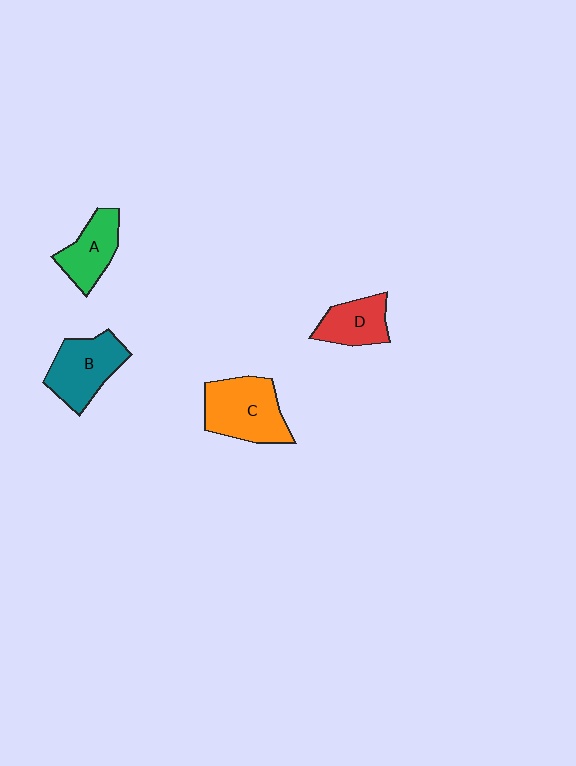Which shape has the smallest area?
Shape D (red).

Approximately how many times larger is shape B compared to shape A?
Approximately 1.3 times.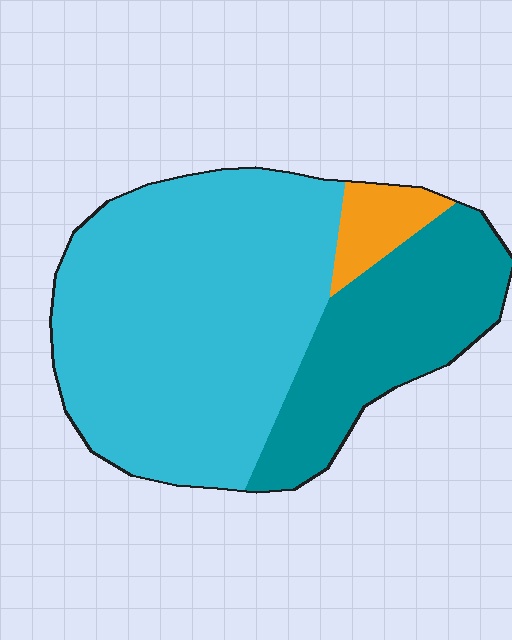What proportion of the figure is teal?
Teal covers about 30% of the figure.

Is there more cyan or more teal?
Cyan.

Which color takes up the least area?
Orange, at roughly 5%.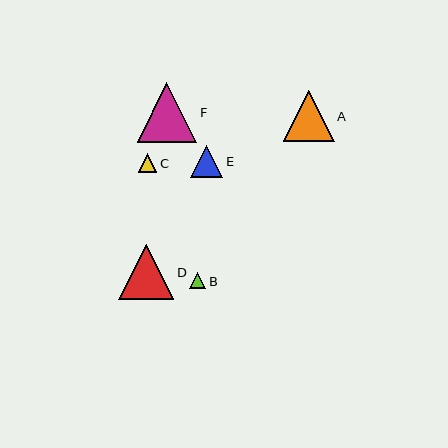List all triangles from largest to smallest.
From largest to smallest: F, D, A, E, C, B.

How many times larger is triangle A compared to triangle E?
Triangle A is approximately 1.6 times the size of triangle E.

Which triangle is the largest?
Triangle F is the largest with a size of approximately 60 pixels.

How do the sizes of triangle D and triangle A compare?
Triangle D and triangle A are approximately the same size.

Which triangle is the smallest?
Triangle B is the smallest with a size of approximately 17 pixels.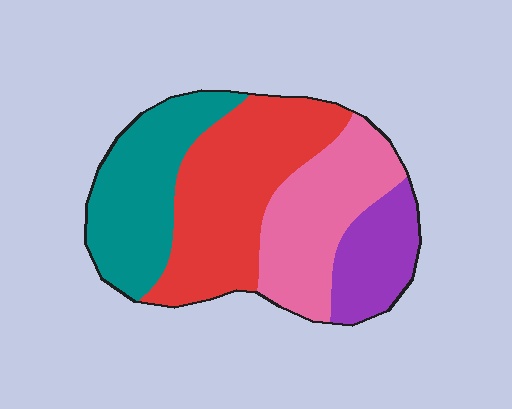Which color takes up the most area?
Red, at roughly 35%.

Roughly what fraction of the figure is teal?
Teal covers roughly 25% of the figure.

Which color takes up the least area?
Purple, at roughly 15%.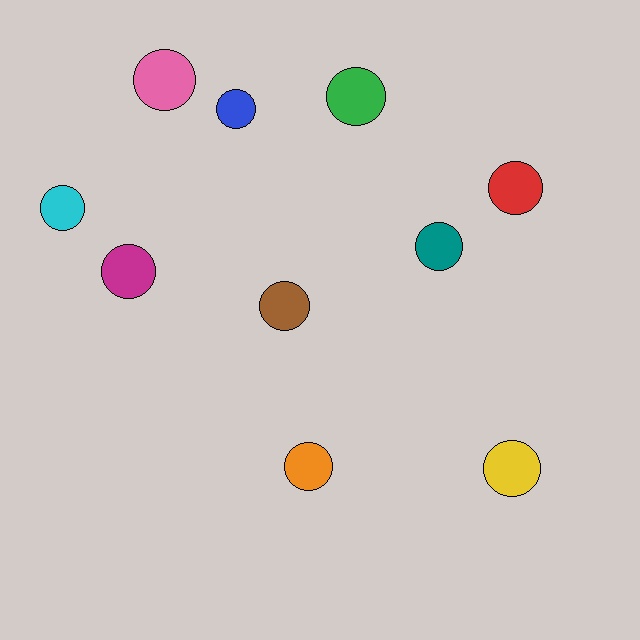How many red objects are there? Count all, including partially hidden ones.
There is 1 red object.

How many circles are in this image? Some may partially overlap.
There are 10 circles.